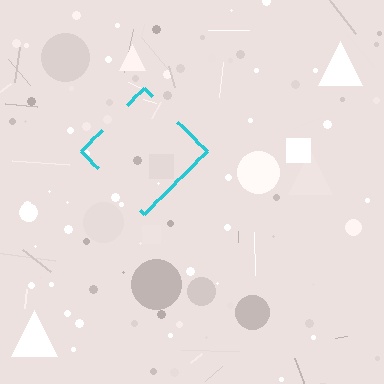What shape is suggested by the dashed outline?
The dashed outline suggests a diamond.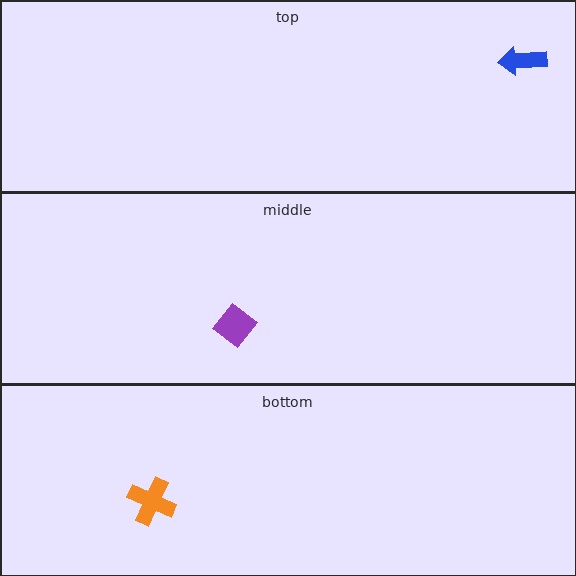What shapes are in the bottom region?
The orange cross.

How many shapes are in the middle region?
1.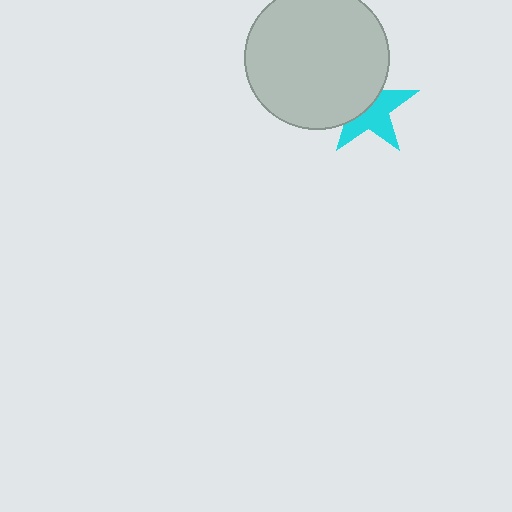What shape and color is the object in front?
The object in front is a light gray circle.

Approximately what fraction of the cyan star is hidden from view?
Roughly 46% of the cyan star is hidden behind the light gray circle.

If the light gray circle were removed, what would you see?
You would see the complete cyan star.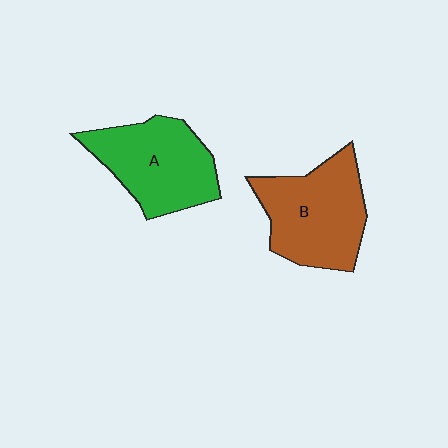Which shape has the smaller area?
Shape A (green).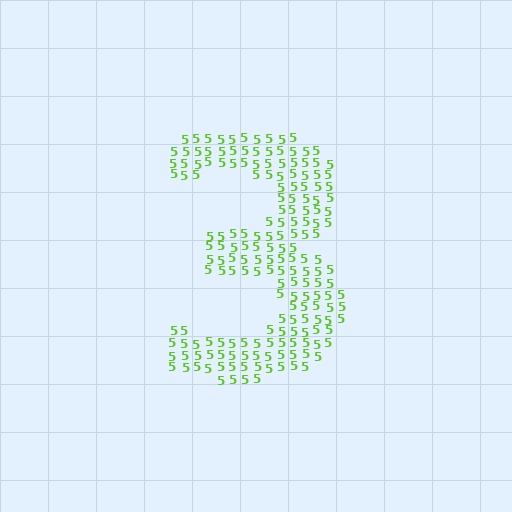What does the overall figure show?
The overall figure shows the digit 3.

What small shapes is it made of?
It is made of small digit 5's.